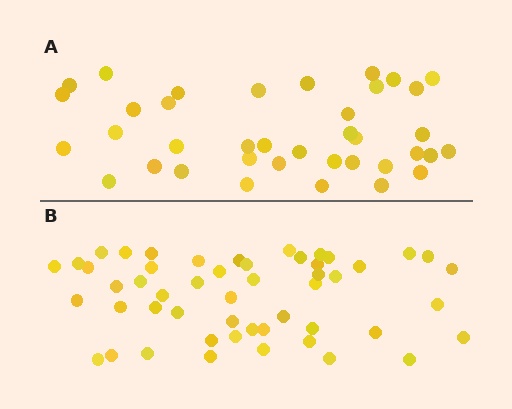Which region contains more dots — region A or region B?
Region B (the bottom region) has more dots.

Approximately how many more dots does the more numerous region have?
Region B has approximately 15 more dots than region A.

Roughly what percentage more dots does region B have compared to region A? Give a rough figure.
About 35% more.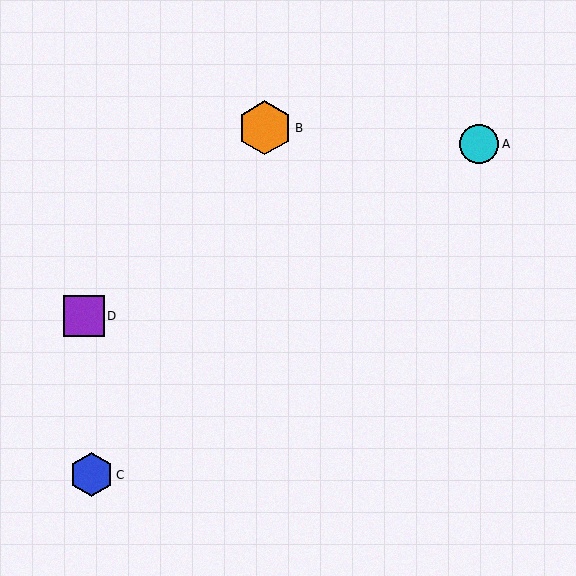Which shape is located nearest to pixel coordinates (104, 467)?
The blue hexagon (labeled C) at (91, 475) is nearest to that location.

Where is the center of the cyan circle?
The center of the cyan circle is at (479, 144).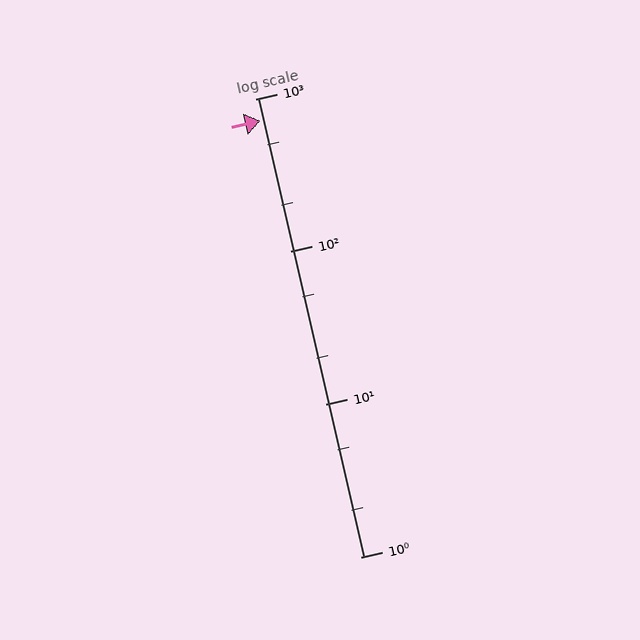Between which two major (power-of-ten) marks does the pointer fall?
The pointer is between 100 and 1000.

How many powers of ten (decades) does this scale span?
The scale spans 3 decades, from 1 to 1000.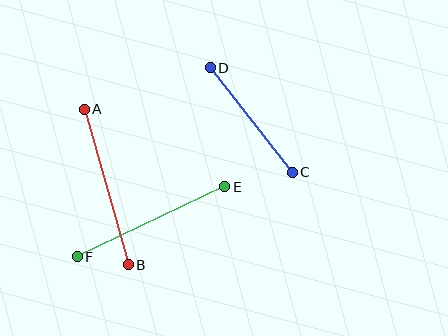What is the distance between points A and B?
The distance is approximately 162 pixels.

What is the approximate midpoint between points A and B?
The midpoint is at approximately (106, 187) pixels.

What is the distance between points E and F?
The distance is approximately 164 pixels.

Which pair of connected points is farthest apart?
Points E and F are farthest apart.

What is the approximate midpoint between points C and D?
The midpoint is at approximately (251, 120) pixels.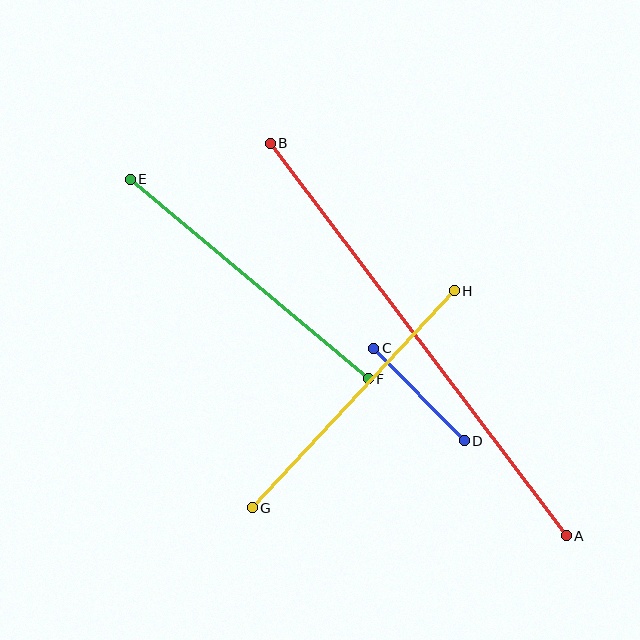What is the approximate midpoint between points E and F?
The midpoint is at approximately (249, 279) pixels.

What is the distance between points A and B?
The distance is approximately 492 pixels.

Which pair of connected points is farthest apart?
Points A and B are farthest apart.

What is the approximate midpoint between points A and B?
The midpoint is at approximately (418, 340) pixels.